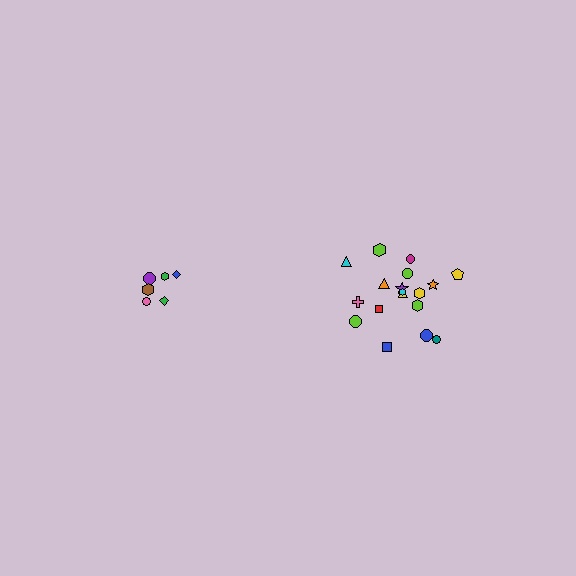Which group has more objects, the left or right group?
The right group.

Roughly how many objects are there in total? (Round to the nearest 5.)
Roughly 25 objects in total.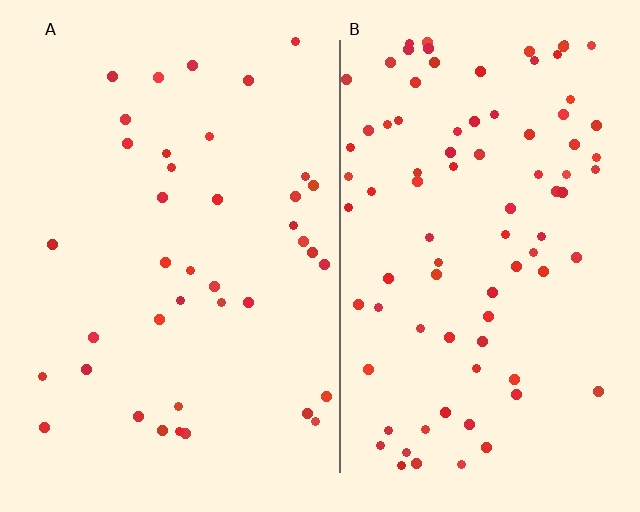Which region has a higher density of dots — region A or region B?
B (the right).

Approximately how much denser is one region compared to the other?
Approximately 2.2× — region B over region A.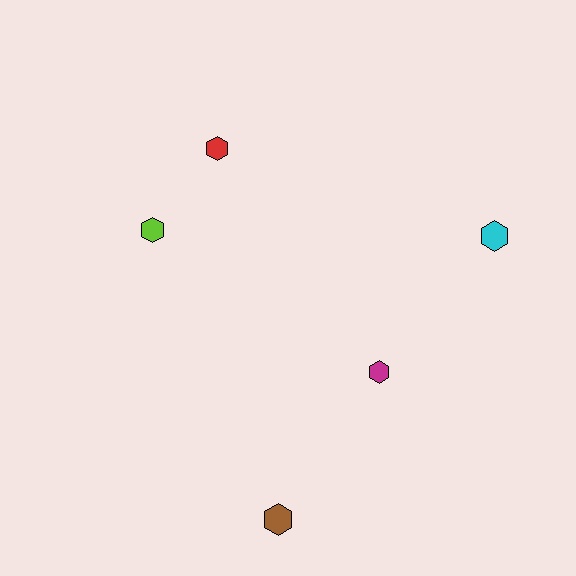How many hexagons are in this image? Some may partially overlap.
There are 5 hexagons.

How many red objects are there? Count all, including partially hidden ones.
There is 1 red object.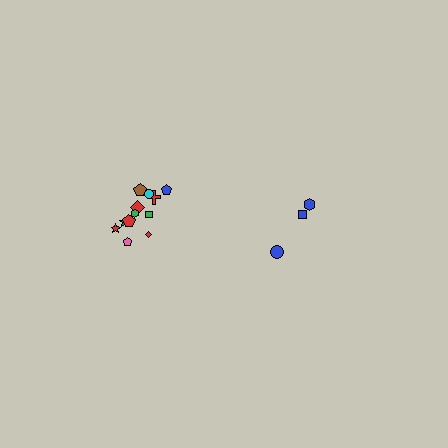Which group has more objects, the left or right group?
The left group.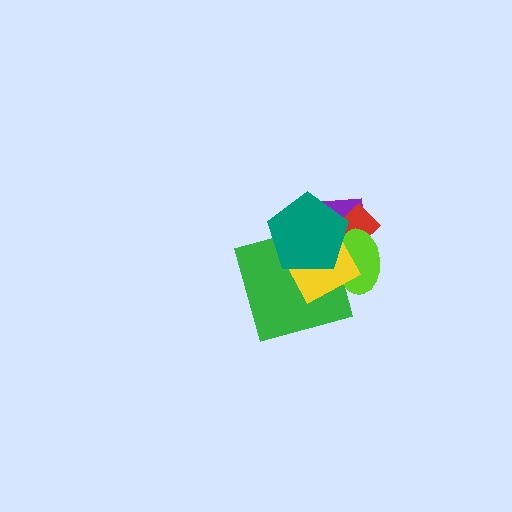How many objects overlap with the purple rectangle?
5 objects overlap with the purple rectangle.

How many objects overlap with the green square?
4 objects overlap with the green square.